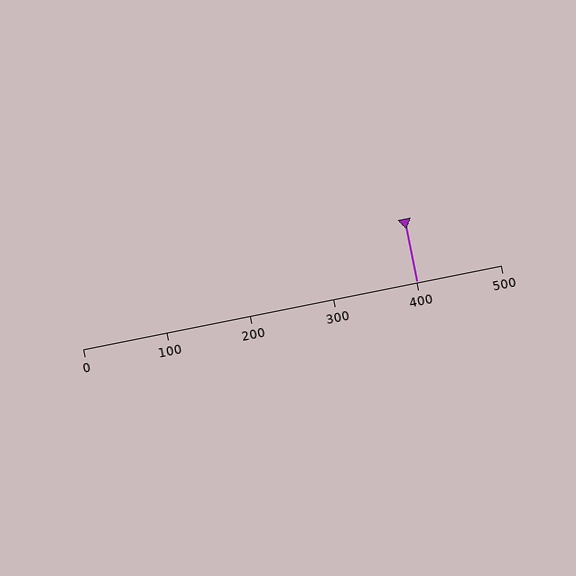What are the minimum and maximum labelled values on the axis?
The axis runs from 0 to 500.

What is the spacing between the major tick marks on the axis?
The major ticks are spaced 100 apart.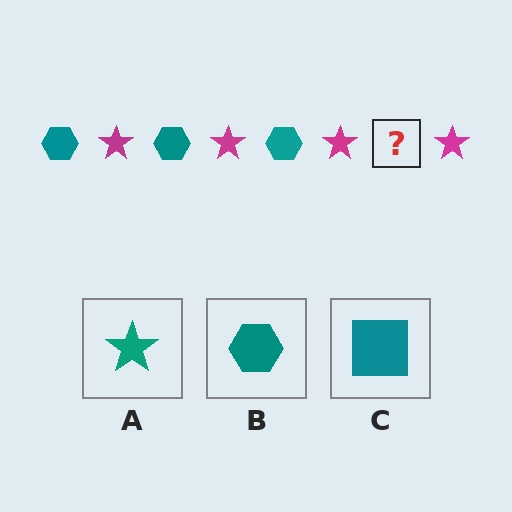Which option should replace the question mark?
Option B.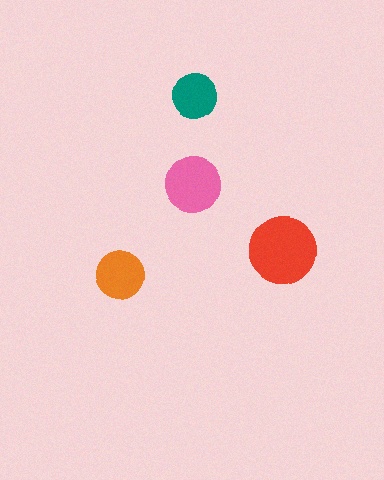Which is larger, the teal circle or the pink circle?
The pink one.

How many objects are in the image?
There are 4 objects in the image.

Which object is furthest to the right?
The red circle is rightmost.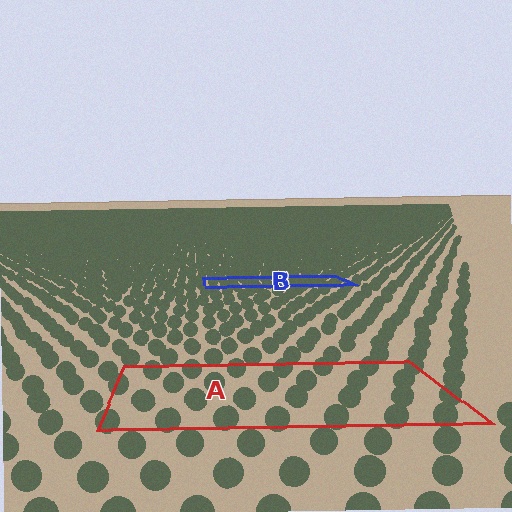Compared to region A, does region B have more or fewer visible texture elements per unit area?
Region B has more texture elements per unit area — they are packed more densely because it is farther away.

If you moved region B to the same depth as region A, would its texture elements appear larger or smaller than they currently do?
They would appear larger. At a closer depth, the same texture elements are projected at a bigger on-screen size.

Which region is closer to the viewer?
Region A is closer. The texture elements there are larger and more spread out.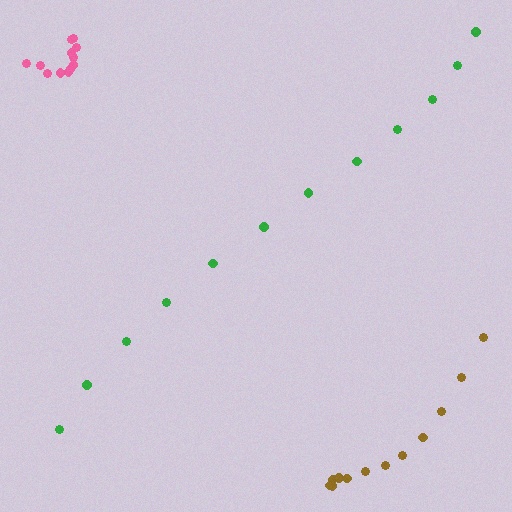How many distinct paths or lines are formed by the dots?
There are 3 distinct paths.